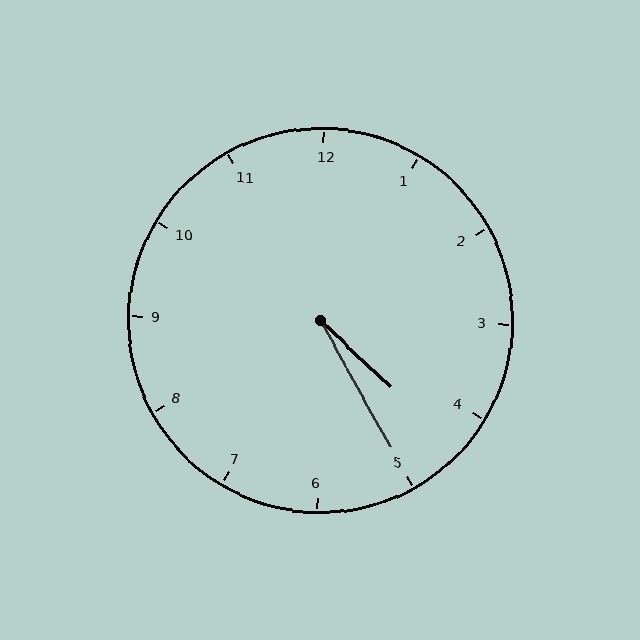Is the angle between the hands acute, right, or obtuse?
It is acute.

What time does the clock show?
4:25.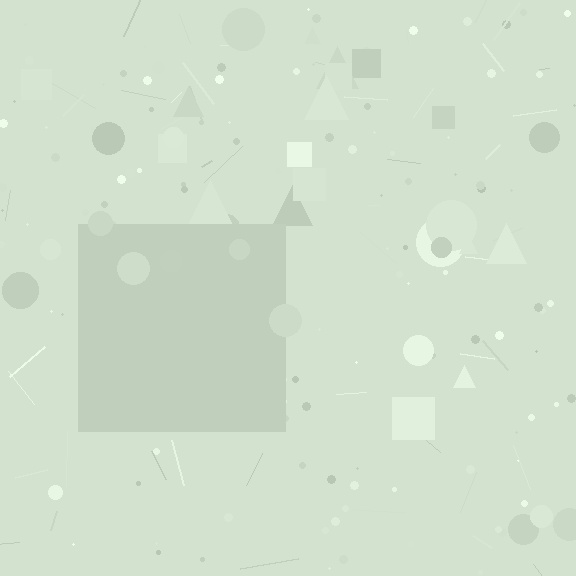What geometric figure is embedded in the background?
A square is embedded in the background.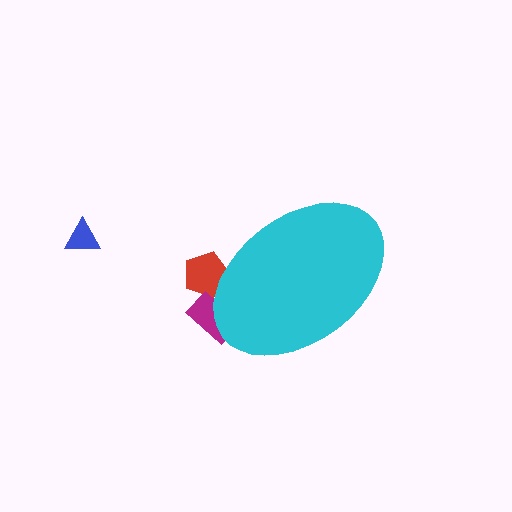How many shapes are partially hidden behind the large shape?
2 shapes are partially hidden.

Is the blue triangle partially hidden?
No, the blue triangle is fully visible.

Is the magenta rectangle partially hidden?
Yes, the magenta rectangle is partially hidden behind the cyan ellipse.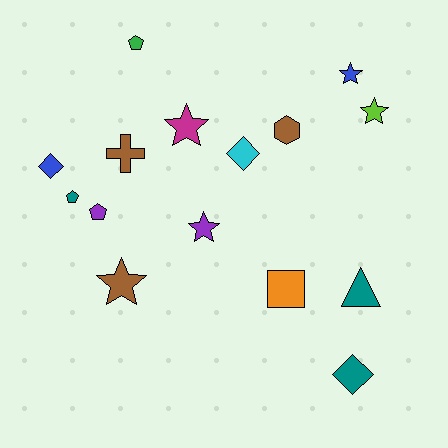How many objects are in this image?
There are 15 objects.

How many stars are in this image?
There are 5 stars.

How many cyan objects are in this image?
There is 1 cyan object.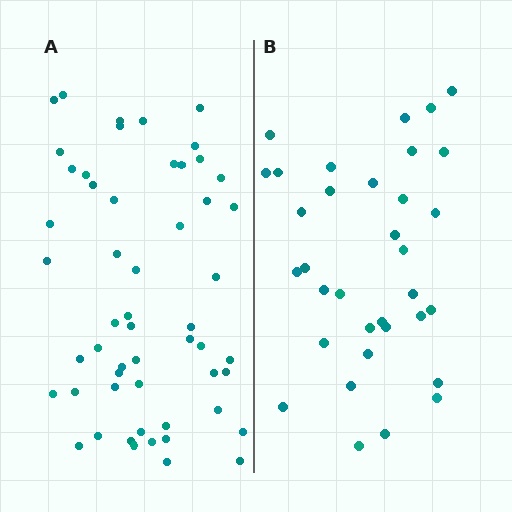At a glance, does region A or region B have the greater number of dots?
Region A (the left region) has more dots.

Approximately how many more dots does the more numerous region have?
Region A has approximately 20 more dots than region B.